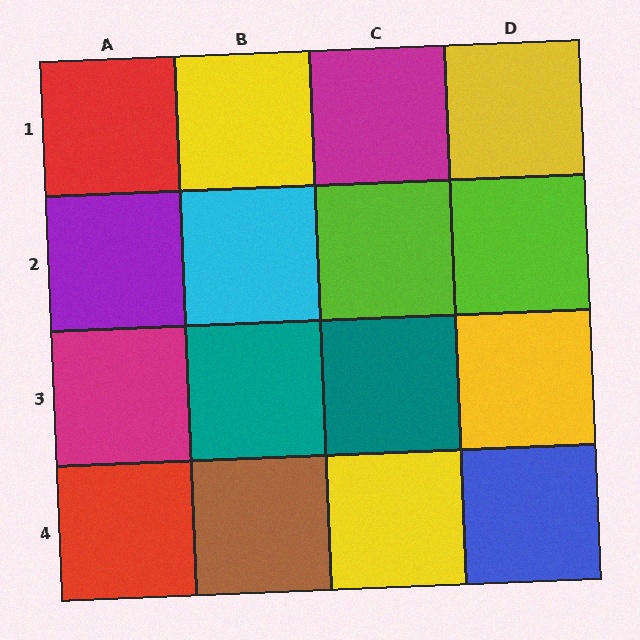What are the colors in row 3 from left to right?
Magenta, teal, teal, yellow.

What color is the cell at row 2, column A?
Purple.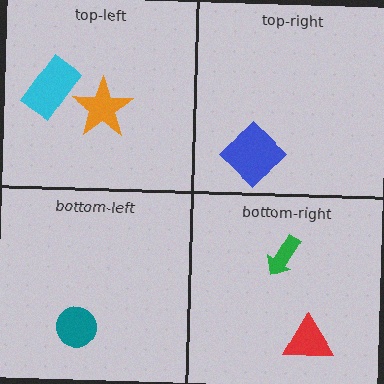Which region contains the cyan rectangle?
The top-left region.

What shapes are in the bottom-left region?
The teal circle.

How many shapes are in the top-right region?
1.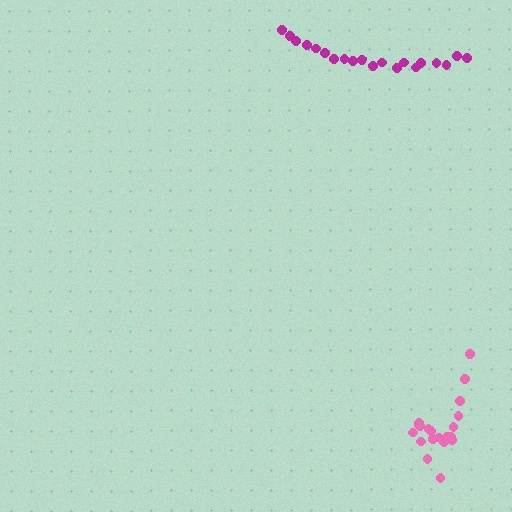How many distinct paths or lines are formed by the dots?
There are 2 distinct paths.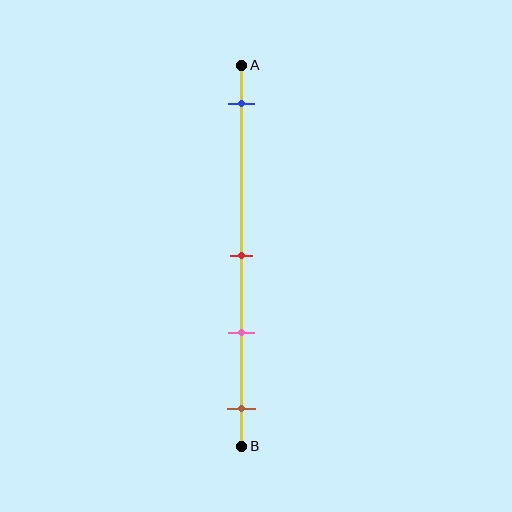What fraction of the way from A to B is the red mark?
The red mark is approximately 50% (0.5) of the way from A to B.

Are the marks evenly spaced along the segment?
No, the marks are not evenly spaced.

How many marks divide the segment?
There are 4 marks dividing the segment.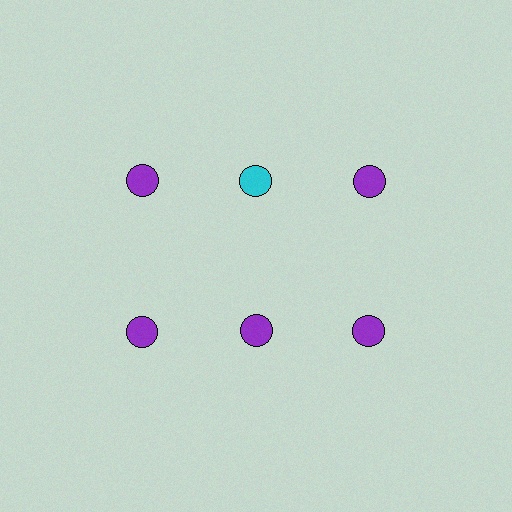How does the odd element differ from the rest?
It has a different color: cyan instead of purple.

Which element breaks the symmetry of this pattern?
The cyan circle in the top row, second from left column breaks the symmetry. All other shapes are purple circles.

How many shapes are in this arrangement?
There are 6 shapes arranged in a grid pattern.